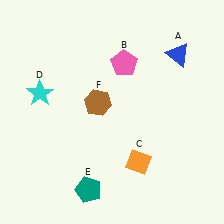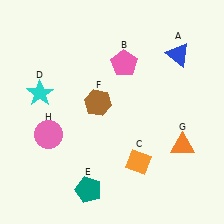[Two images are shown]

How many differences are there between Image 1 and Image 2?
There are 2 differences between the two images.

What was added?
An orange triangle (G), a pink circle (H) were added in Image 2.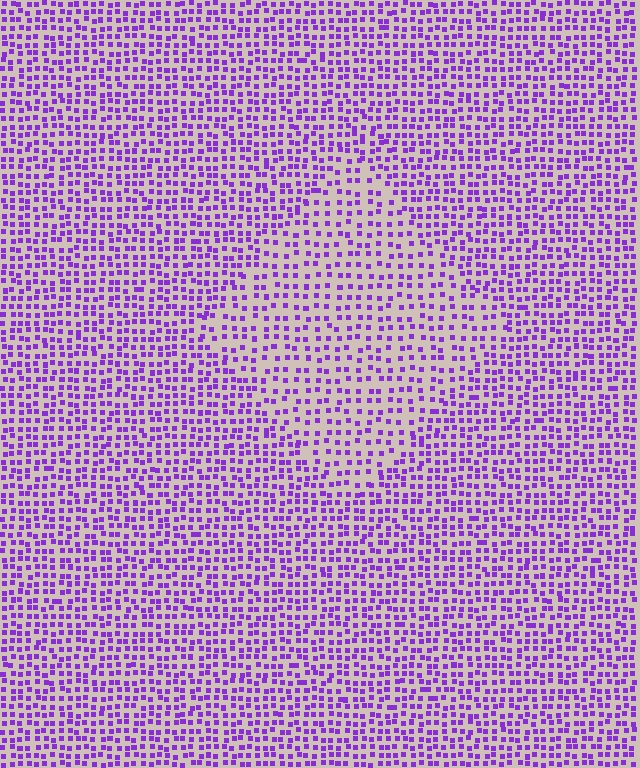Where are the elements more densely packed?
The elements are more densely packed outside the diamond boundary.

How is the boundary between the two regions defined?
The boundary is defined by a change in element density (approximately 1.6x ratio). All elements are the same color, size, and shape.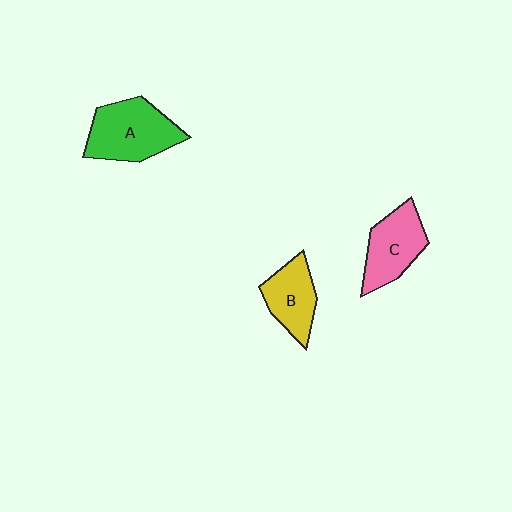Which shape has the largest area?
Shape A (green).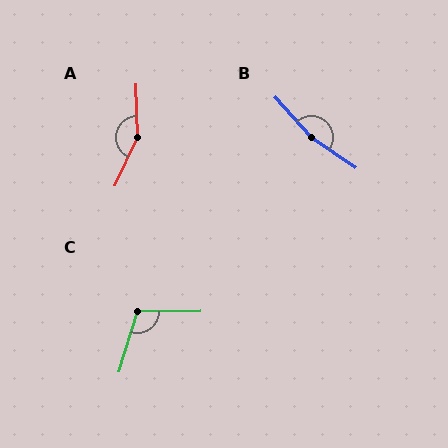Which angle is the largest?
B, at approximately 167 degrees.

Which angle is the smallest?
C, at approximately 107 degrees.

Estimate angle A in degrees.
Approximately 153 degrees.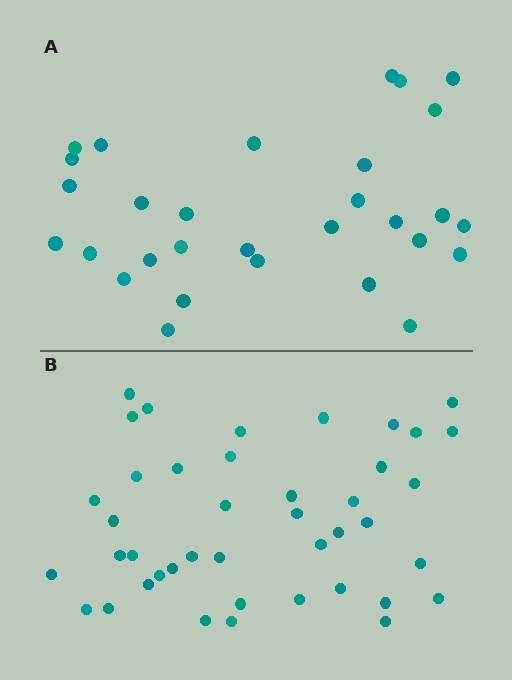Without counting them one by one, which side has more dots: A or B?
Region B (the bottom region) has more dots.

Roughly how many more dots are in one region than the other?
Region B has roughly 12 or so more dots than region A.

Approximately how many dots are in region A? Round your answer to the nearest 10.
About 30 dots.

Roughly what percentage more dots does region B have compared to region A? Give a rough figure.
About 40% more.